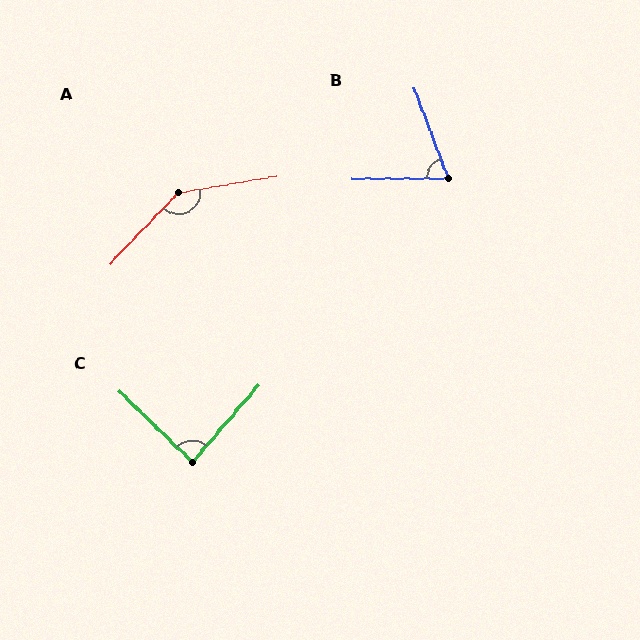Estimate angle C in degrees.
Approximately 87 degrees.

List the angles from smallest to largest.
B (70°), C (87°), A (143°).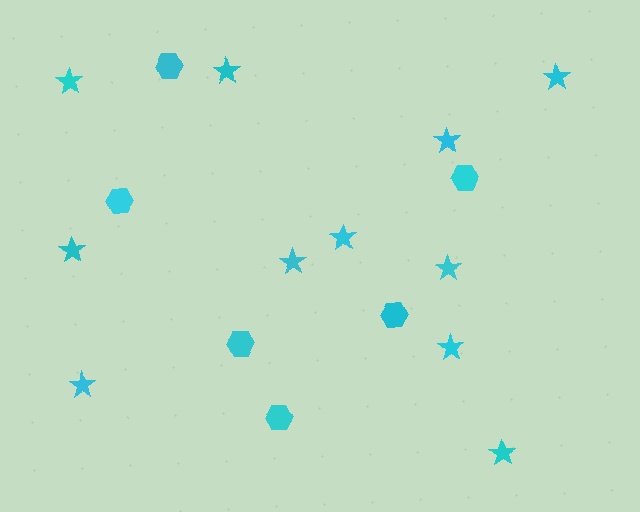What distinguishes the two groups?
There are 2 groups: one group of hexagons (6) and one group of stars (11).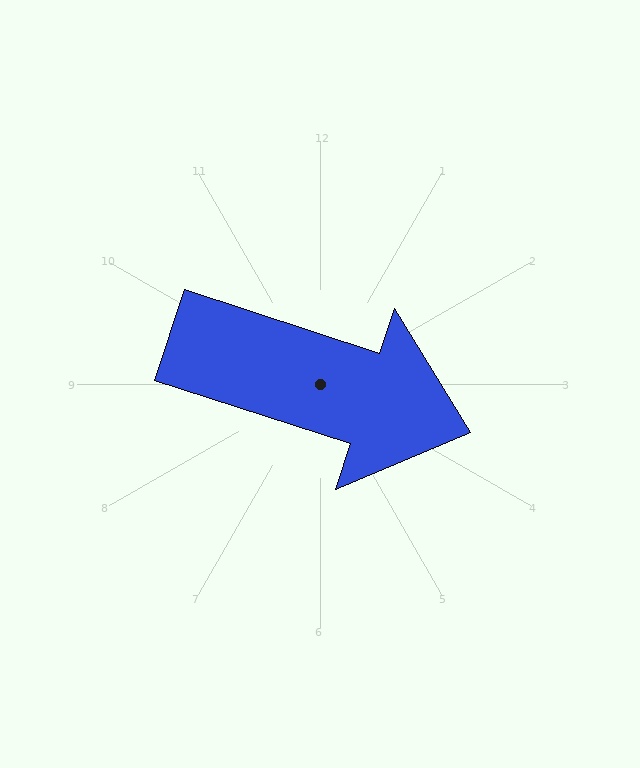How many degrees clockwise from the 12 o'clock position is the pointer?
Approximately 108 degrees.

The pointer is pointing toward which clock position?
Roughly 4 o'clock.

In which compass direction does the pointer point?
East.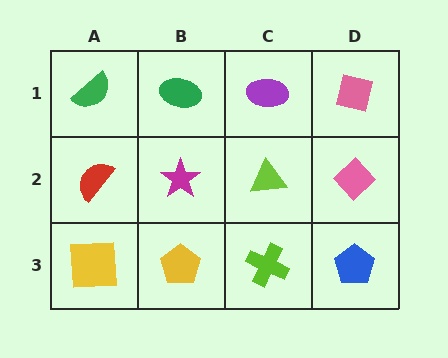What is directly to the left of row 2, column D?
A lime triangle.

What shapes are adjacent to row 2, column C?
A purple ellipse (row 1, column C), a lime cross (row 3, column C), a magenta star (row 2, column B), a pink diamond (row 2, column D).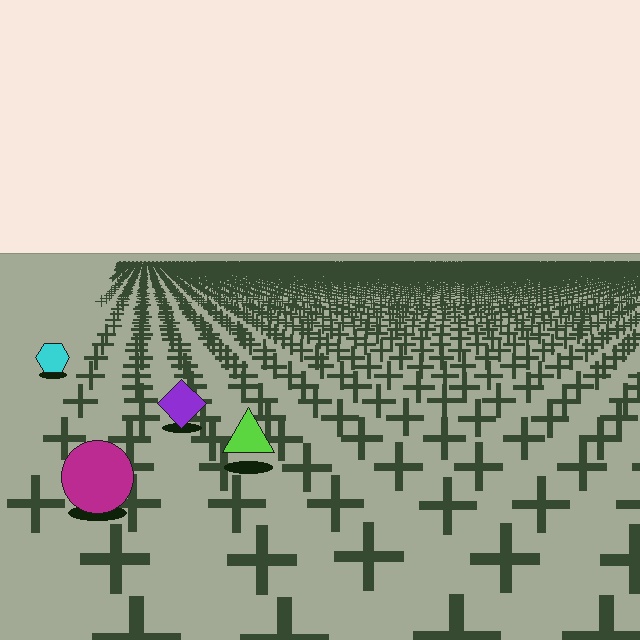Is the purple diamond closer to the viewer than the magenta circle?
No. The magenta circle is closer — you can tell from the texture gradient: the ground texture is coarser near it.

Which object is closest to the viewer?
The magenta circle is closest. The texture marks near it are larger and more spread out.